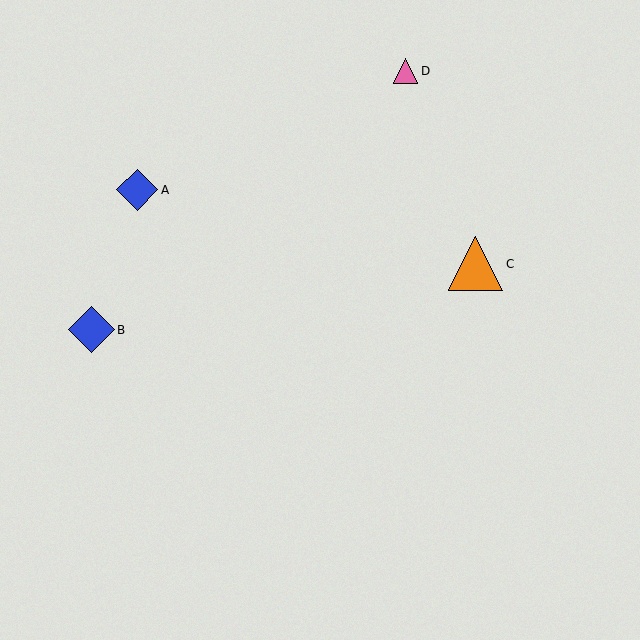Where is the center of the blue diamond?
The center of the blue diamond is at (91, 330).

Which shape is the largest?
The orange triangle (labeled C) is the largest.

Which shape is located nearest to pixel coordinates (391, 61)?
The pink triangle (labeled D) at (406, 71) is nearest to that location.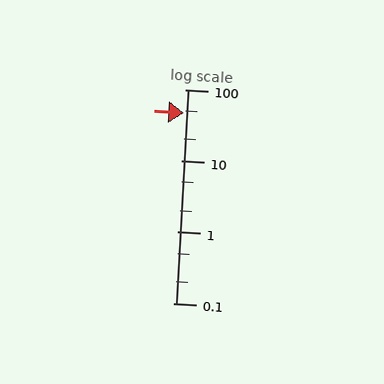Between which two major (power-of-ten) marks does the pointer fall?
The pointer is between 10 and 100.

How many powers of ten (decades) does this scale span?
The scale spans 3 decades, from 0.1 to 100.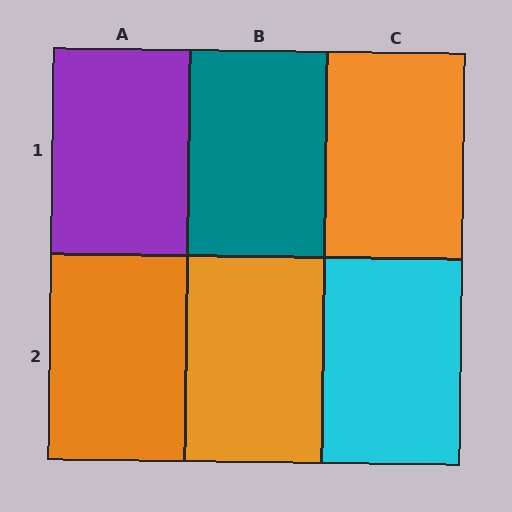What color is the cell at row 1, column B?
Teal.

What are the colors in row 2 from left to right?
Orange, orange, cyan.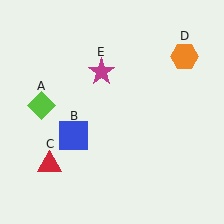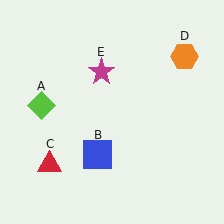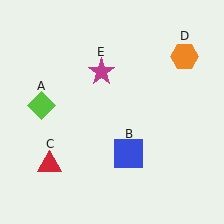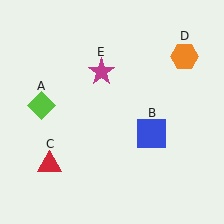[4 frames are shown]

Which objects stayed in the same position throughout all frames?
Lime diamond (object A) and red triangle (object C) and orange hexagon (object D) and magenta star (object E) remained stationary.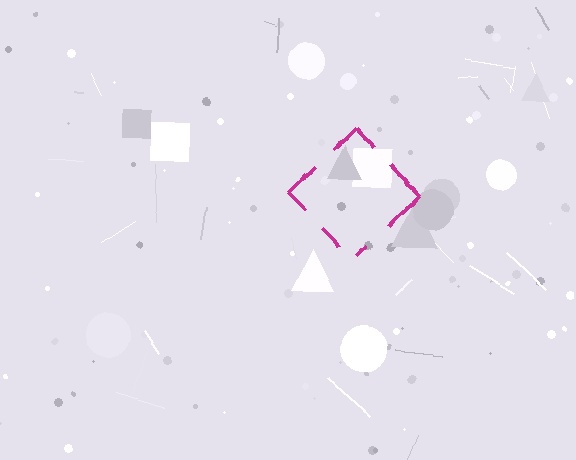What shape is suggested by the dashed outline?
The dashed outline suggests a diamond.